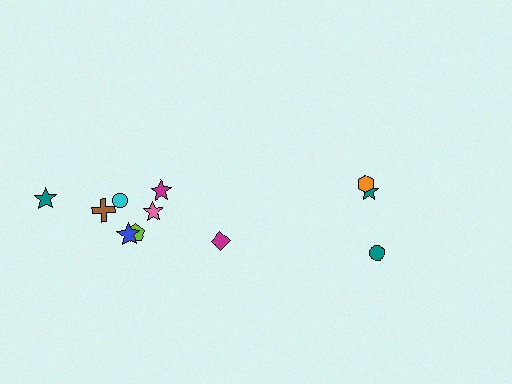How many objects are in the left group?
There are 8 objects.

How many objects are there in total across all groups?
There are 11 objects.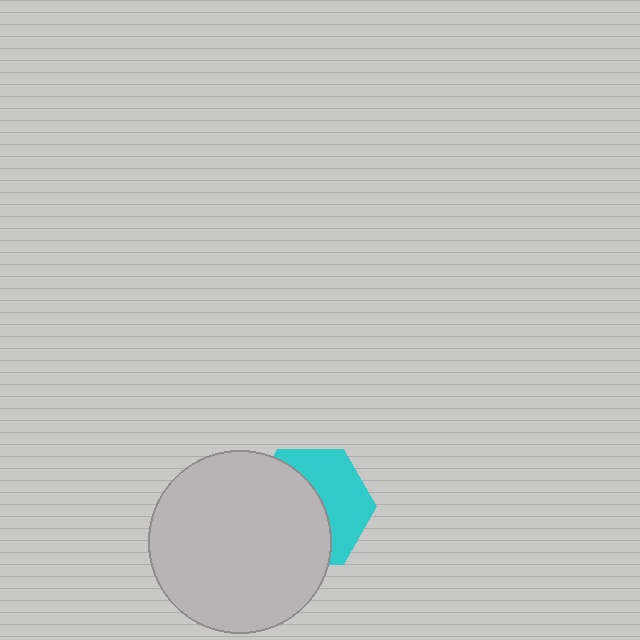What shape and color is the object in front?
The object in front is a light gray circle.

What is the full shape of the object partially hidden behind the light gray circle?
The partially hidden object is a cyan hexagon.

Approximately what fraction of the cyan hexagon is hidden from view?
Roughly 56% of the cyan hexagon is hidden behind the light gray circle.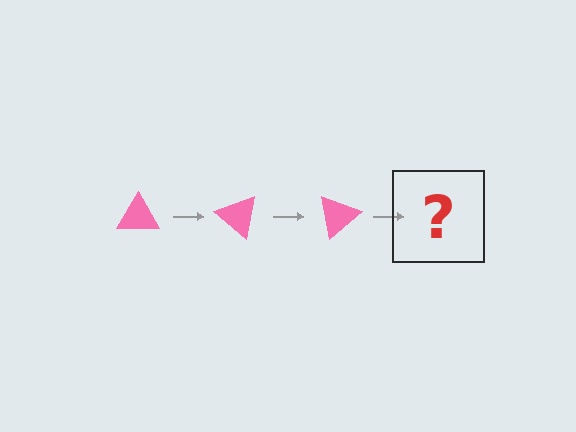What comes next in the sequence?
The next element should be a pink triangle rotated 120 degrees.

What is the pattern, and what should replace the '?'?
The pattern is that the triangle rotates 40 degrees each step. The '?' should be a pink triangle rotated 120 degrees.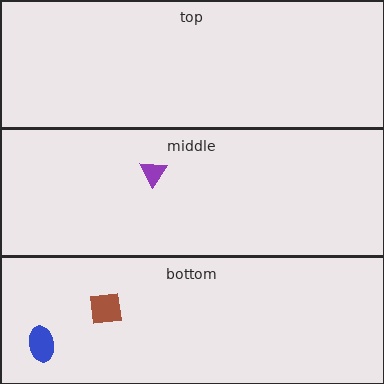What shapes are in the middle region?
The purple triangle.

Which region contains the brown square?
The bottom region.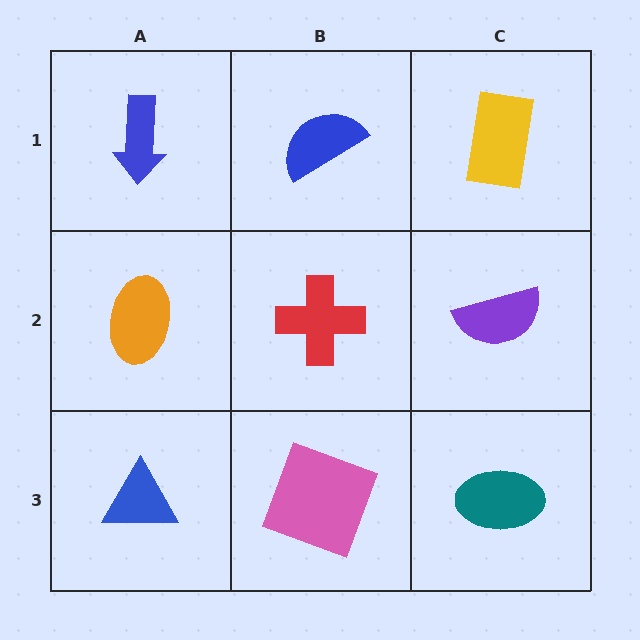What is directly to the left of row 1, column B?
A blue arrow.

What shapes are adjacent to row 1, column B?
A red cross (row 2, column B), a blue arrow (row 1, column A), a yellow rectangle (row 1, column C).